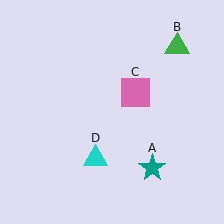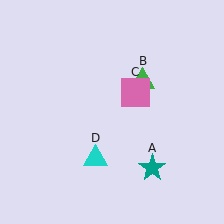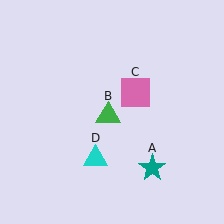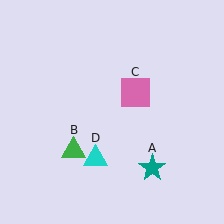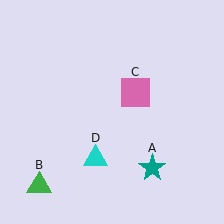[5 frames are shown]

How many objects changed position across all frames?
1 object changed position: green triangle (object B).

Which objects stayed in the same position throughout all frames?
Teal star (object A) and pink square (object C) and cyan triangle (object D) remained stationary.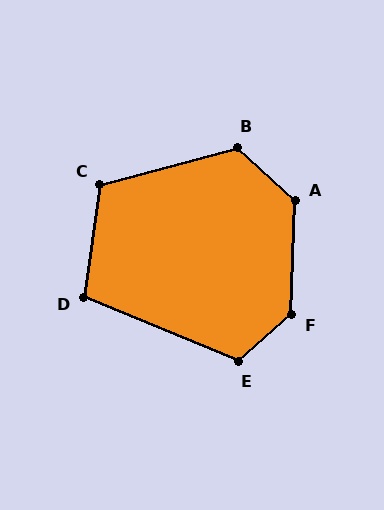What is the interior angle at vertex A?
Approximately 131 degrees (obtuse).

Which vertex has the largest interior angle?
F, at approximately 133 degrees.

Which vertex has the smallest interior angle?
D, at approximately 105 degrees.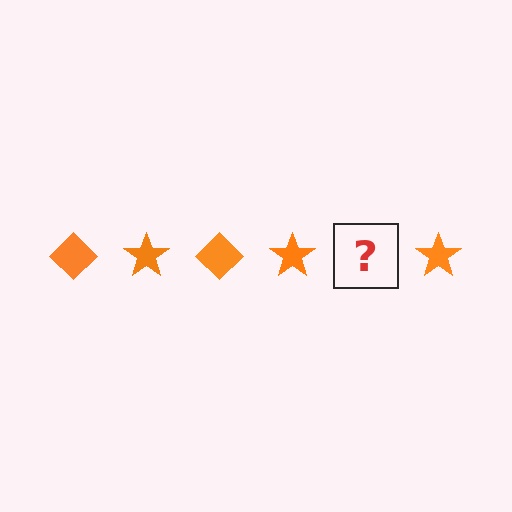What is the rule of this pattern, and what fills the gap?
The rule is that the pattern cycles through diamond, star shapes in orange. The gap should be filled with an orange diamond.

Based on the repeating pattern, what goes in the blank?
The blank should be an orange diamond.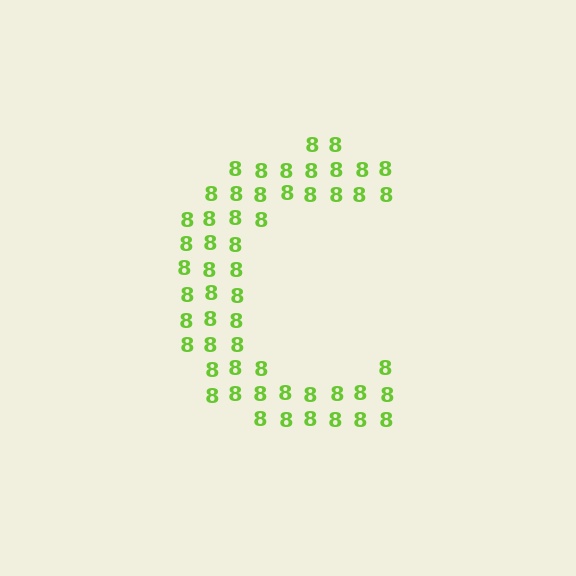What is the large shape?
The large shape is the letter C.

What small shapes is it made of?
It is made of small digit 8's.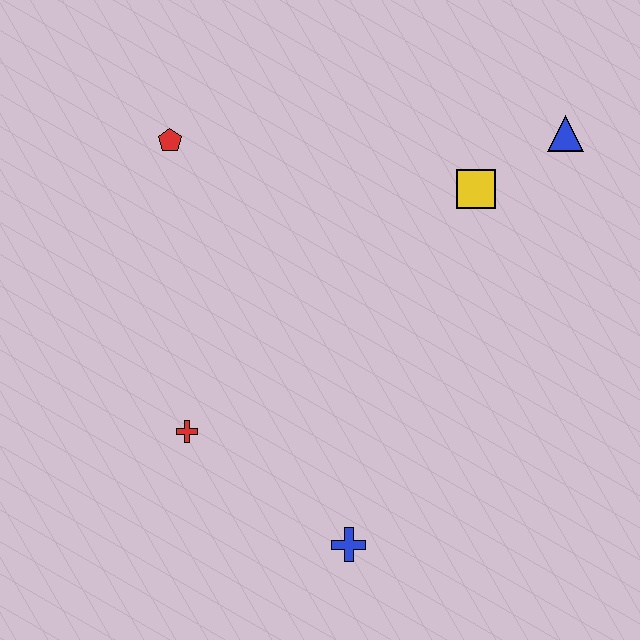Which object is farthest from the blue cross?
The blue triangle is farthest from the blue cross.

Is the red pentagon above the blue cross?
Yes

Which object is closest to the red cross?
The blue cross is closest to the red cross.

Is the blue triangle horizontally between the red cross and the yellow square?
No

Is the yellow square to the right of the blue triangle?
No